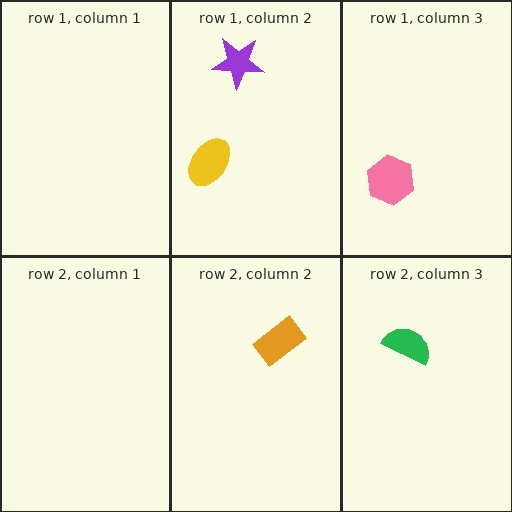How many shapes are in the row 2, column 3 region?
1.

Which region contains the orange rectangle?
The row 2, column 2 region.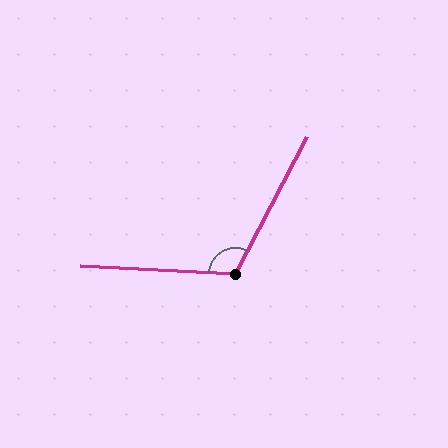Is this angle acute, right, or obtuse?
It is obtuse.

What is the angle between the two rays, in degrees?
Approximately 115 degrees.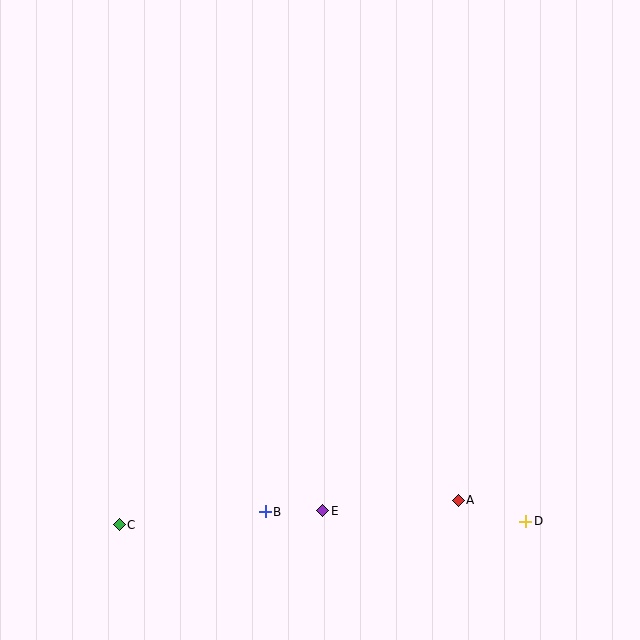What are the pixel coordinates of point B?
Point B is at (265, 512).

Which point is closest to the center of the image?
Point E at (323, 511) is closest to the center.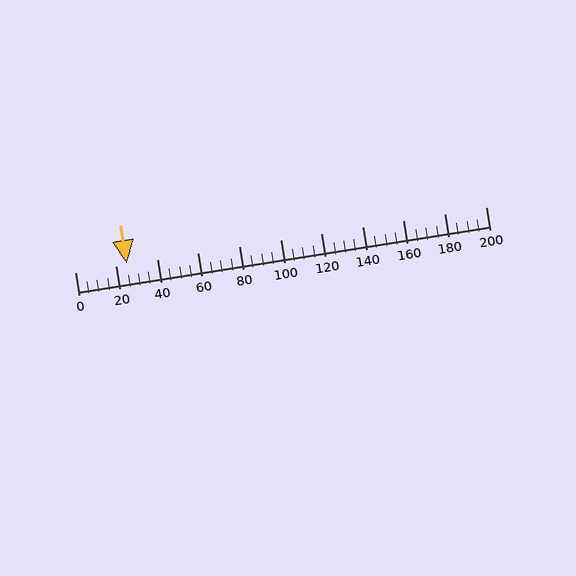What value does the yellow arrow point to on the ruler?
The yellow arrow points to approximately 25.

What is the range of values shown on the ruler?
The ruler shows values from 0 to 200.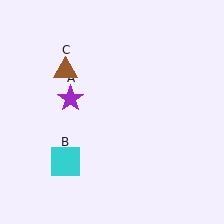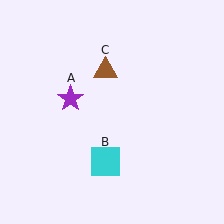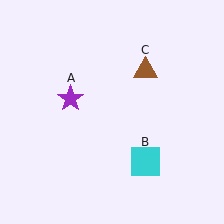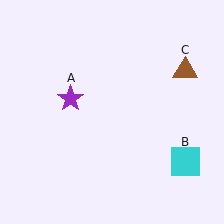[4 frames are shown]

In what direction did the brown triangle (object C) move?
The brown triangle (object C) moved right.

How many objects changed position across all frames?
2 objects changed position: cyan square (object B), brown triangle (object C).